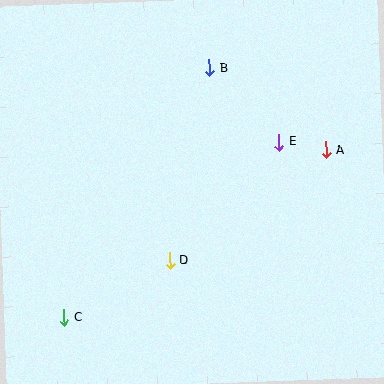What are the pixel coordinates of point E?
Point E is at (279, 142).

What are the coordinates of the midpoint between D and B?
The midpoint between D and B is at (189, 164).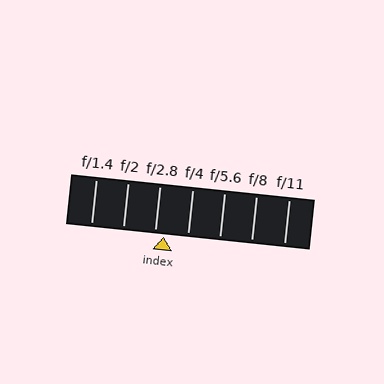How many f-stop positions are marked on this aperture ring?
There are 7 f-stop positions marked.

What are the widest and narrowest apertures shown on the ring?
The widest aperture shown is f/1.4 and the narrowest is f/11.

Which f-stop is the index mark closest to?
The index mark is closest to f/2.8.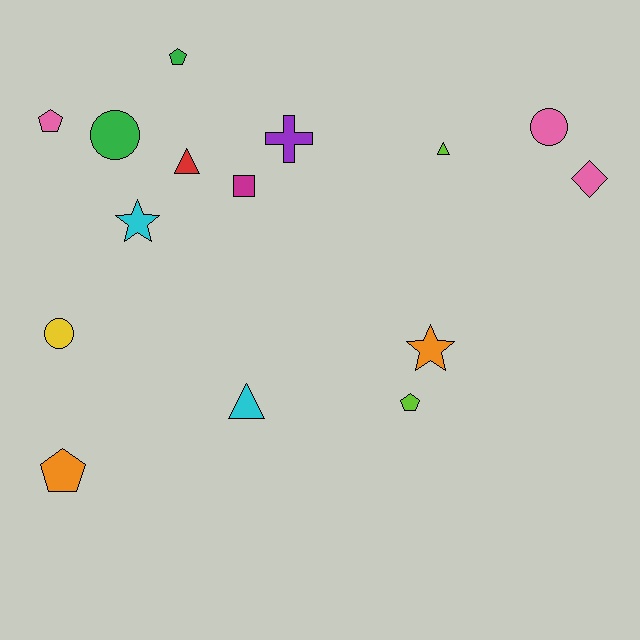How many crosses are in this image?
There is 1 cross.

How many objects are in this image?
There are 15 objects.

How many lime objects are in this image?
There are 2 lime objects.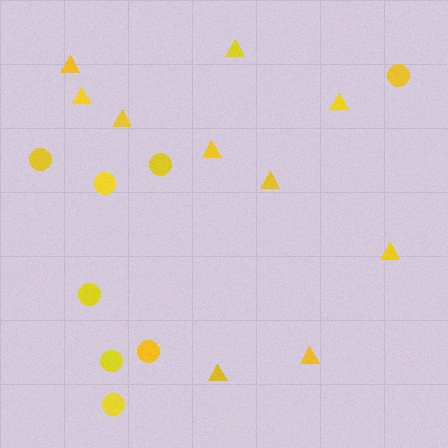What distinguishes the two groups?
There are 2 groups: one group of triangles (10) and one group of circles (8).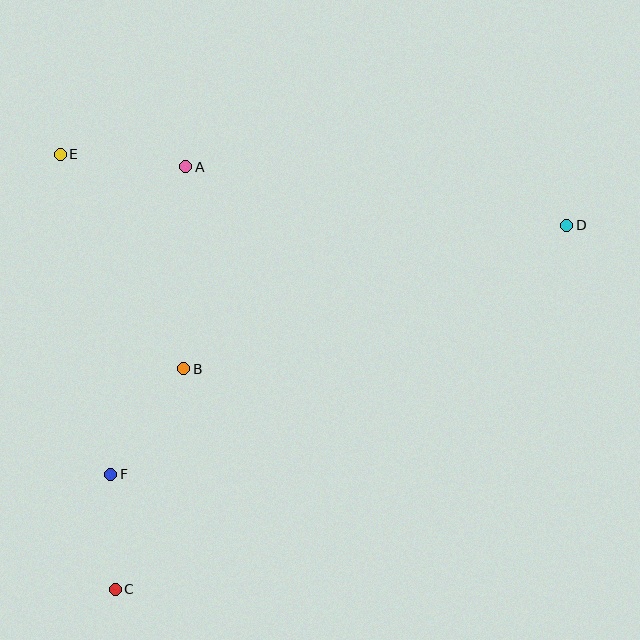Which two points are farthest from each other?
Points C and D are farthest from each other.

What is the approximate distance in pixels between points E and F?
The distance between E and F is approximately 324 pixels.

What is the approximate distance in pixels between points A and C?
The distance between A and C is approximately 428 pixels.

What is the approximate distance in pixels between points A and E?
The distance between A and E is approximately 126 pixels.